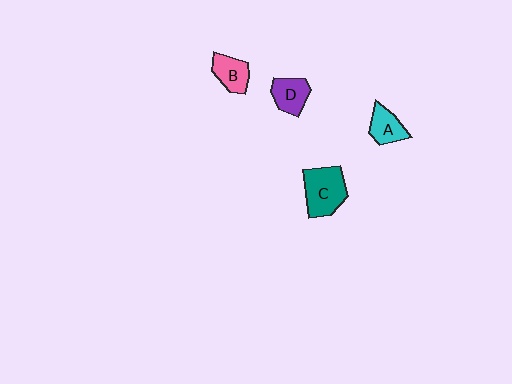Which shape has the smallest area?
Shape A (cyan).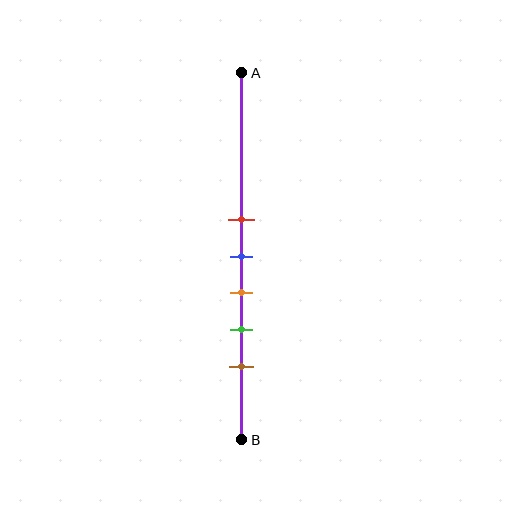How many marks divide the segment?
There are 5 marks dividing the segment.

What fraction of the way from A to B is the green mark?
The green mark is approximately 70% (0.7) of the way from A to B.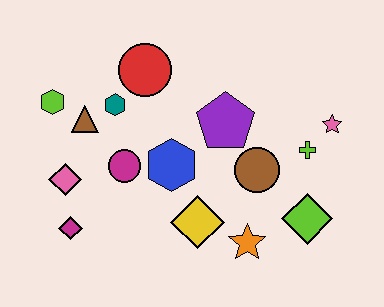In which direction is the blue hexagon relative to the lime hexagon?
The blue hexagon is to the right of the lime hexagon.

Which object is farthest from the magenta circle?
The pink star is farthest from the magenta circle.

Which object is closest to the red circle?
The teal hexagon is closest to the red circle.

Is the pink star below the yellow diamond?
No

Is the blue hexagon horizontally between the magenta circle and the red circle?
No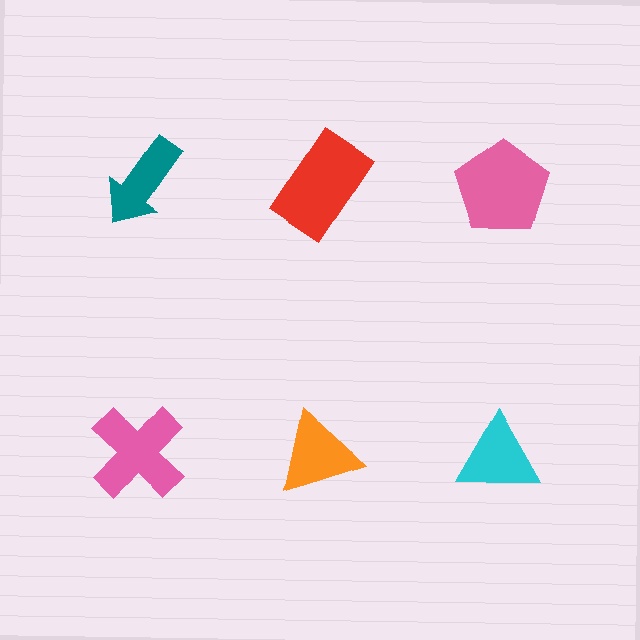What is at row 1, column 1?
A teal arrow.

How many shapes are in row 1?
3 shapes.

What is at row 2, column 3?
A cyan triangle.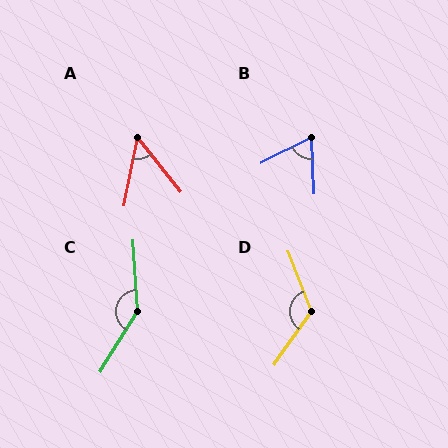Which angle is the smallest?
A, at approximately 50 degrees.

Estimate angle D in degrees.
Approximately 124 degrees.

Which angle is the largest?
C, at approximately 145 degrees.